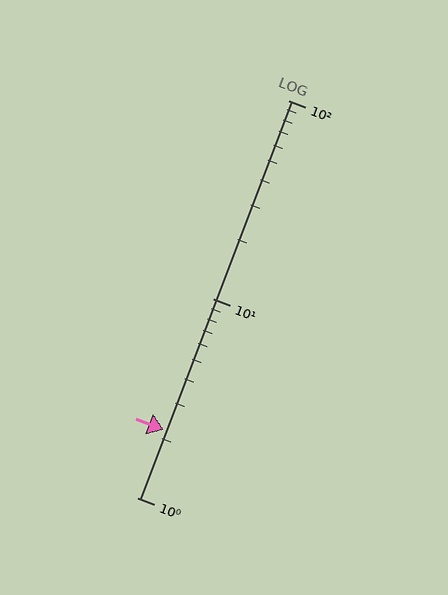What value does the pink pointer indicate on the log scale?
The pointer indicates approximately 2.2.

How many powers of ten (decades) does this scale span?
The scale spans 2 decades, from 1 to 100.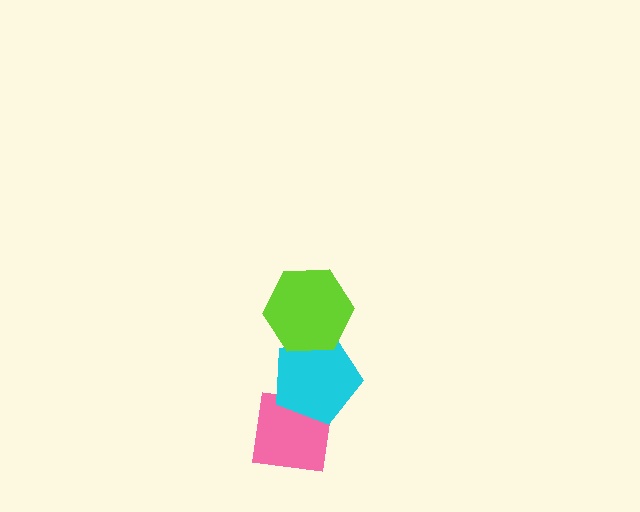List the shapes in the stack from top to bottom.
From top to bottom: the lime hexagon, the cyan pentagon, the pink square.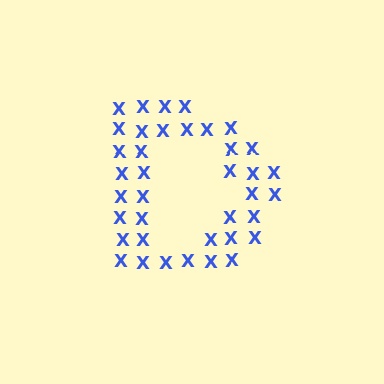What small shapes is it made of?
It is made of small letter X's.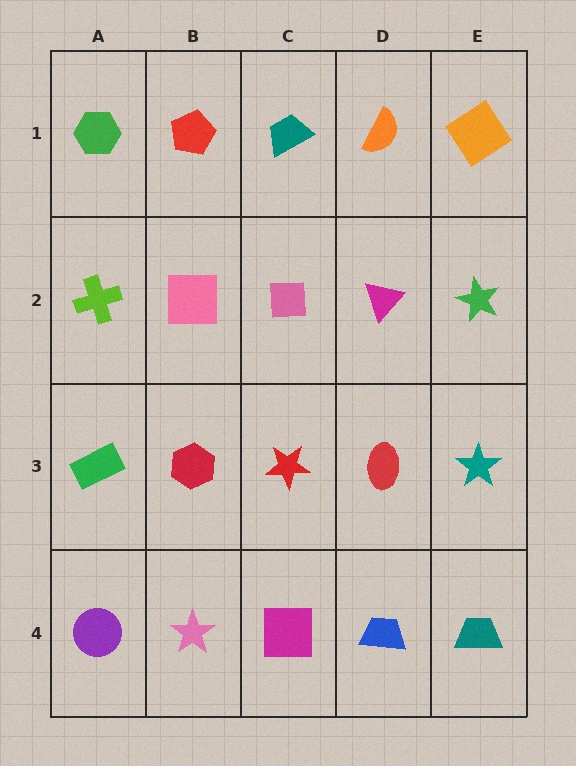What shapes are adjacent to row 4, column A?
A green rectangle (row 3, column A), a pink star (row 4, column B).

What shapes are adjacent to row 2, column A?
A green hexagon (row 1, column A), a green rectangle (row 3, column A), a pink square (row 2, column B).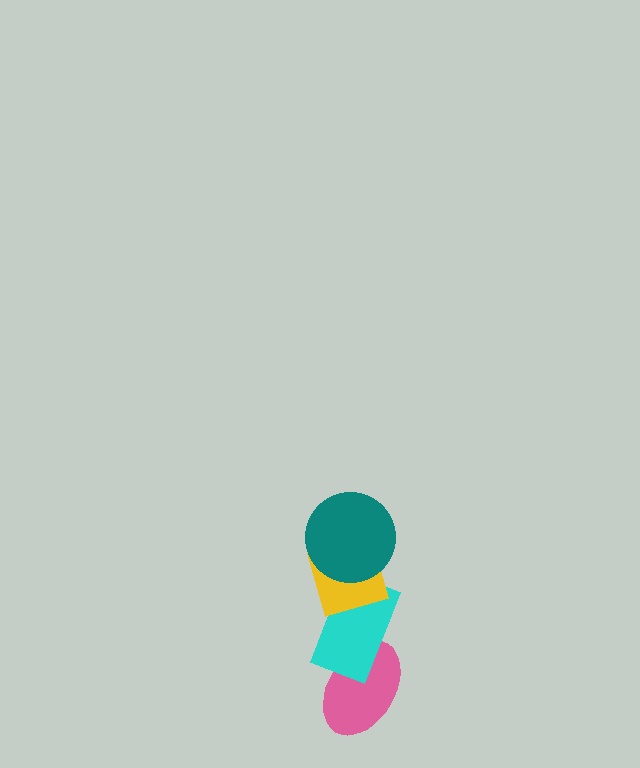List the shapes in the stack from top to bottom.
From top to bottom: the teal circle, the yellow diamond, the cyan rectangle, the pink ellipse.